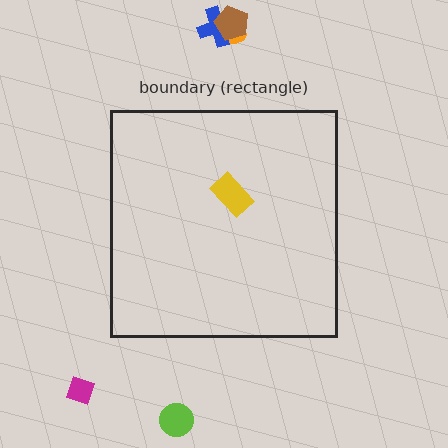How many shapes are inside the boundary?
1 inside, 5 outside.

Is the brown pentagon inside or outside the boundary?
Outside.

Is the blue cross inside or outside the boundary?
Outside.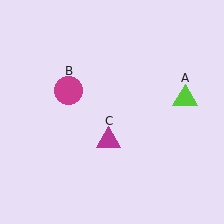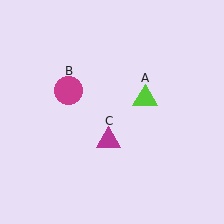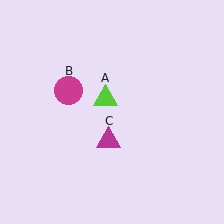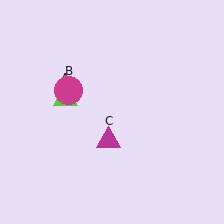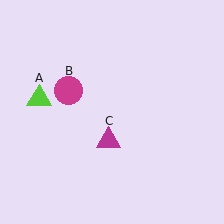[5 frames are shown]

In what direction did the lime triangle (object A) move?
The lime triangle (object A) moved left.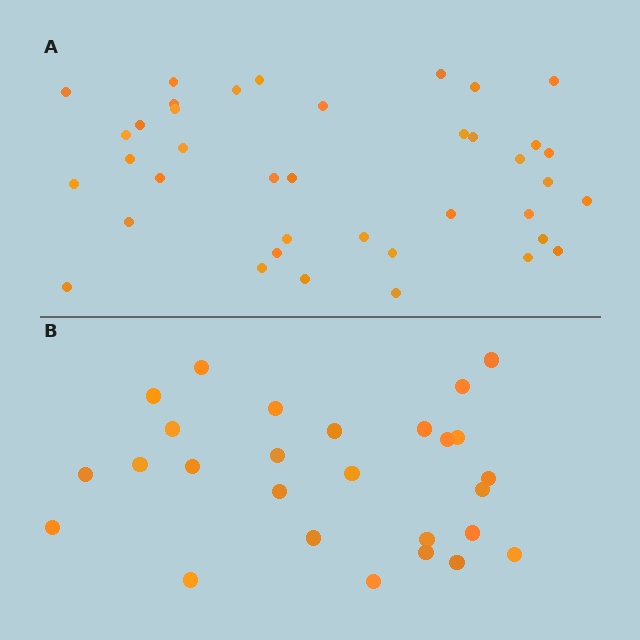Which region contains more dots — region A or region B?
Region A (the top region) has more dots.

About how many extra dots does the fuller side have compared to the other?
Region A has roughly 12 or so more dots than region B.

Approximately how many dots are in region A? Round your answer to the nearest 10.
About 40 dots. (The exact count is 39, which rounds to 40.)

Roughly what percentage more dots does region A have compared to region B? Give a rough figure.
About 45% more.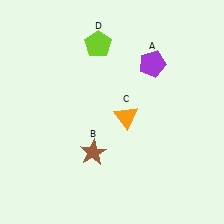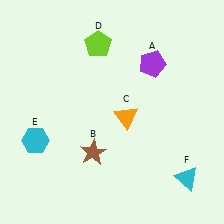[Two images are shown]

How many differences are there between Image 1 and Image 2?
There are 2 differences between the two images.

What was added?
A cyan hexagon (E), a cyan triangle (F) were added in Image 2.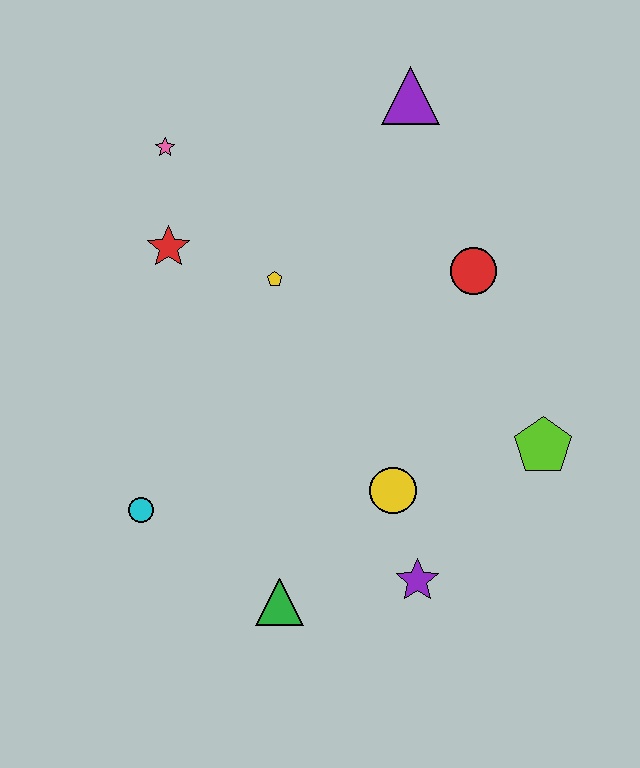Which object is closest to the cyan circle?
The green triangle is closest to the cyan circle.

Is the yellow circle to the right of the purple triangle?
No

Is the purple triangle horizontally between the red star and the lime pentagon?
Yes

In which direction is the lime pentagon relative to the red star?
The lime pentagon is to the right of the red star.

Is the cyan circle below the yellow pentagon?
Yes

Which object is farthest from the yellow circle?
The pink star is farthest from the yellow circle.